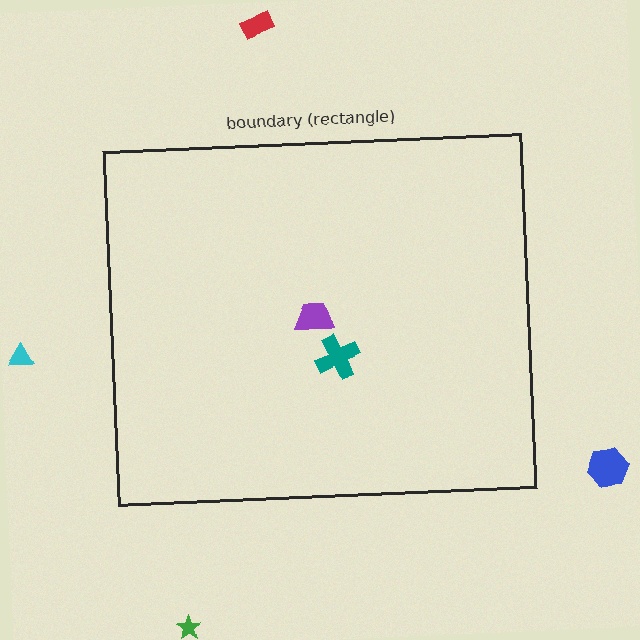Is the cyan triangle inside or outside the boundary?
Outside.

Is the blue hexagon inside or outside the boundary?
Outside.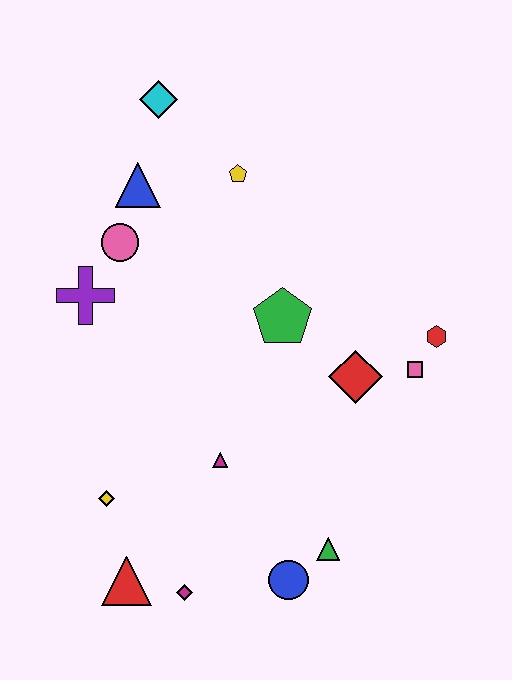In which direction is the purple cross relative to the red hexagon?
The purple cross is to the left of the red hexagon.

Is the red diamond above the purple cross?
No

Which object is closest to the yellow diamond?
The red triangle is closest to the yellow diamond.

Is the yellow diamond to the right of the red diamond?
No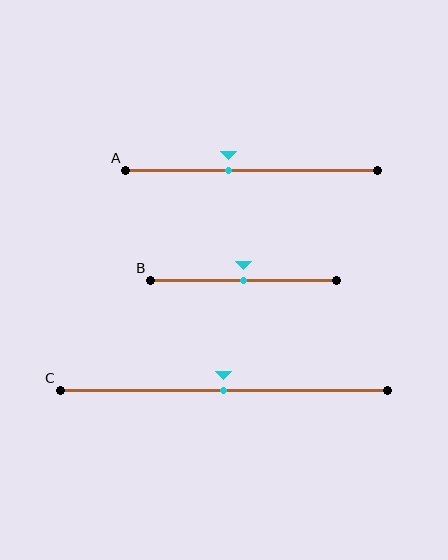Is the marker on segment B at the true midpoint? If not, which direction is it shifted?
Yes, the marker on segment B is at the true midpoint.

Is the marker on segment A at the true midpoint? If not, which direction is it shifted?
No, the marker on segment A is shifted to the left by about 9% of the segment length.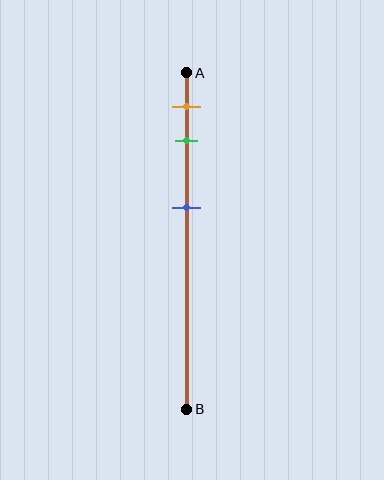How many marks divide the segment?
There are 3 marks dividing the segment.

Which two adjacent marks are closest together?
The orange and green marks are the closest adjacent pair.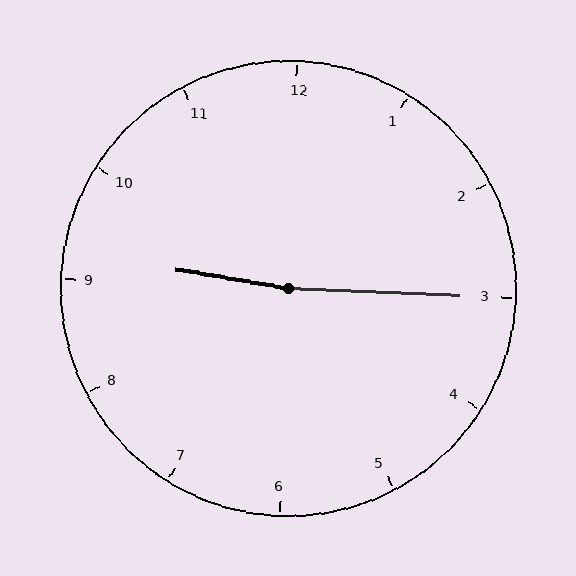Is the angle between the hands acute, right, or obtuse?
It is obtuse.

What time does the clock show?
9:15.